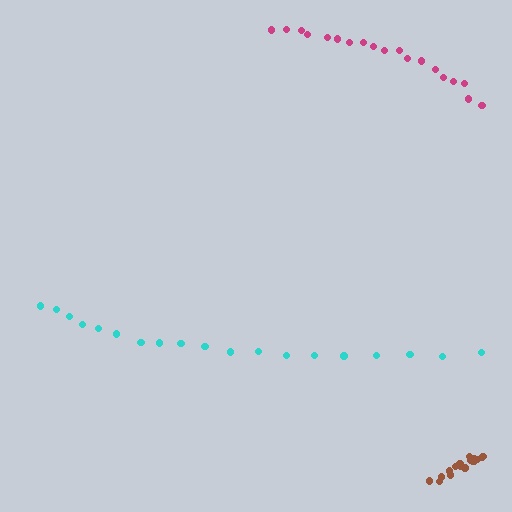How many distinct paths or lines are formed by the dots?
There are 3 distinct paths.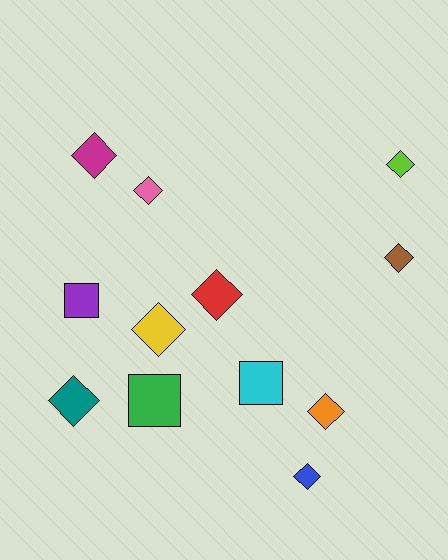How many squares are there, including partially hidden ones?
There are 3 squares.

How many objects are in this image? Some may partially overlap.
There are 12 objects.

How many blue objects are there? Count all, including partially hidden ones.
There is 1 blue object.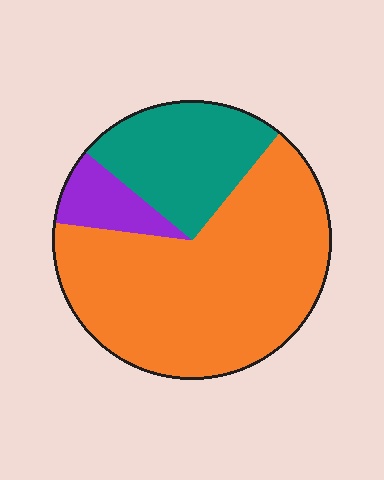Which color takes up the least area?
Purple, at roughly 10%.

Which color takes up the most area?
Orange, at roughly 65%.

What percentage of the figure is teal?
Teal takes up about one quarter (1/4) of the figure.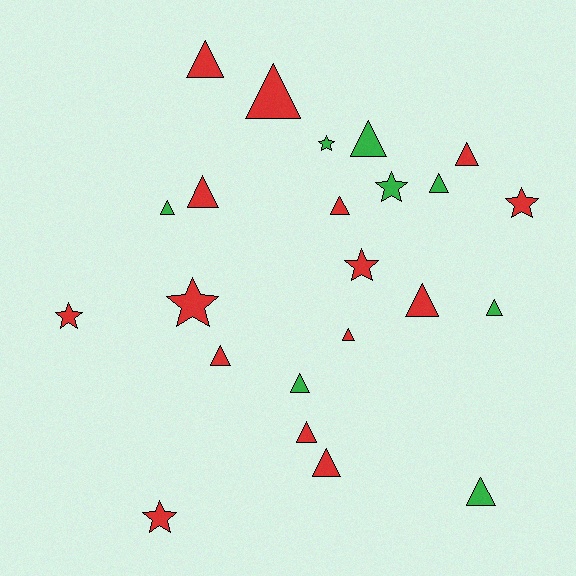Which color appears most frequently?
Red, with 15 objects.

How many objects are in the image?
There are 23 objects.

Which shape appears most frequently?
Triangle, with 16 objects.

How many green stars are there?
There are 2 green stars.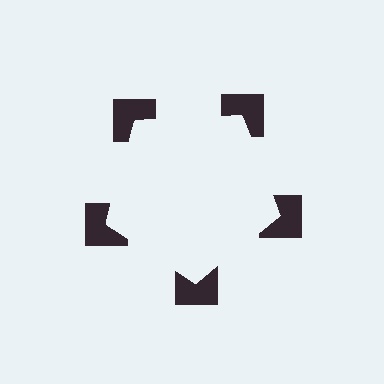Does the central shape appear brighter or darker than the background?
It typically appears slightly brighter than the background, even though no actual brightness change is drawn.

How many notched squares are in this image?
There are 5 — one at each vertex of the illusory pentagon.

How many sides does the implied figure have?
5 sides.